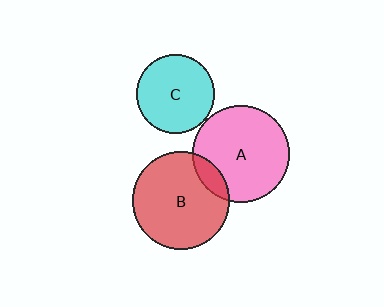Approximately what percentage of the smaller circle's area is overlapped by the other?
Approximately 10%.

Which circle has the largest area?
Circle B (red).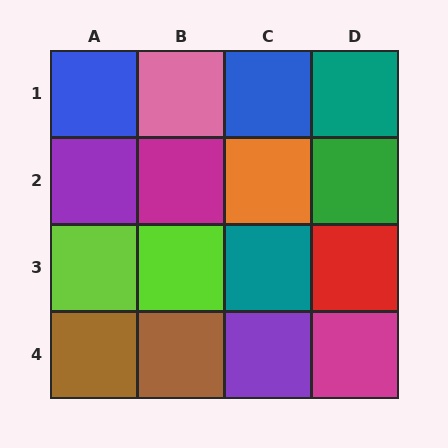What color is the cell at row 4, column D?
Magenta.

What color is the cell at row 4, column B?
Brown.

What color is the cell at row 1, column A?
Blue.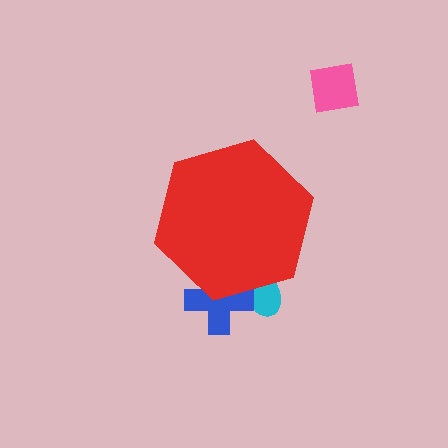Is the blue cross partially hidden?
Yes, the blue cross is partially hidden behind the red hexagon.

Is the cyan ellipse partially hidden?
Yes, the cyan ellipse is partially hidden behind the red hexagon.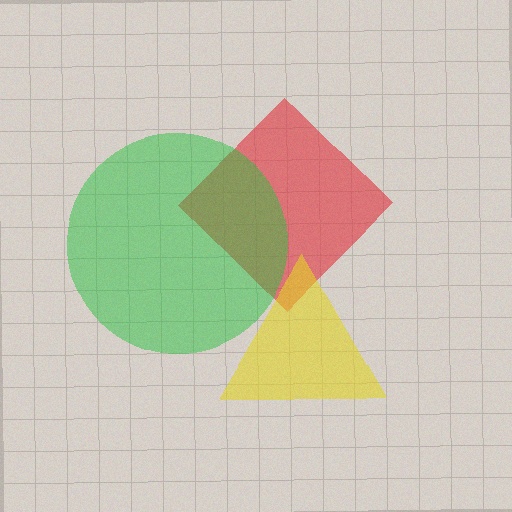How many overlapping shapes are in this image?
There are 3 overlapping shapes in the image.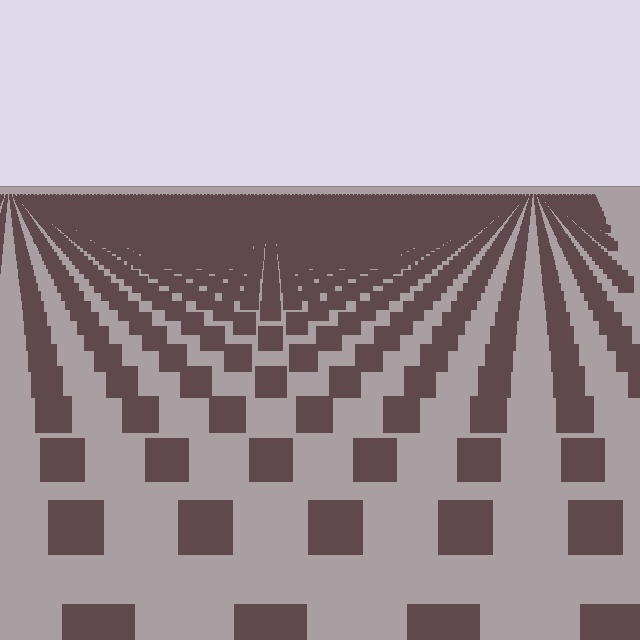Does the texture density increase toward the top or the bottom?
Density increases toward the top.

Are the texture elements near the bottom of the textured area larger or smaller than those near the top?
Larger. Near the bottom, elements are closer to the viewer and appear at a bigger on-screen size.